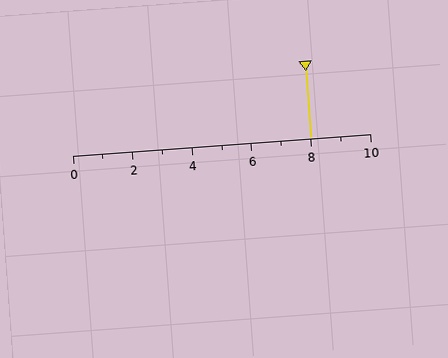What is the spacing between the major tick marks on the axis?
The major ticks are spaced 2 apart.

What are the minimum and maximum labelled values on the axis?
The axis runs from 0 to 10.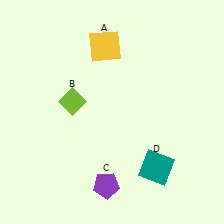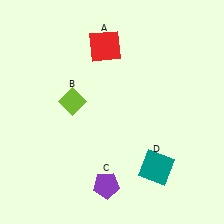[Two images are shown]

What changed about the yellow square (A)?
In Image 1, A is yellow. In Image 2, it changed to red.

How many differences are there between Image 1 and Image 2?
There is 1 difference between the two images.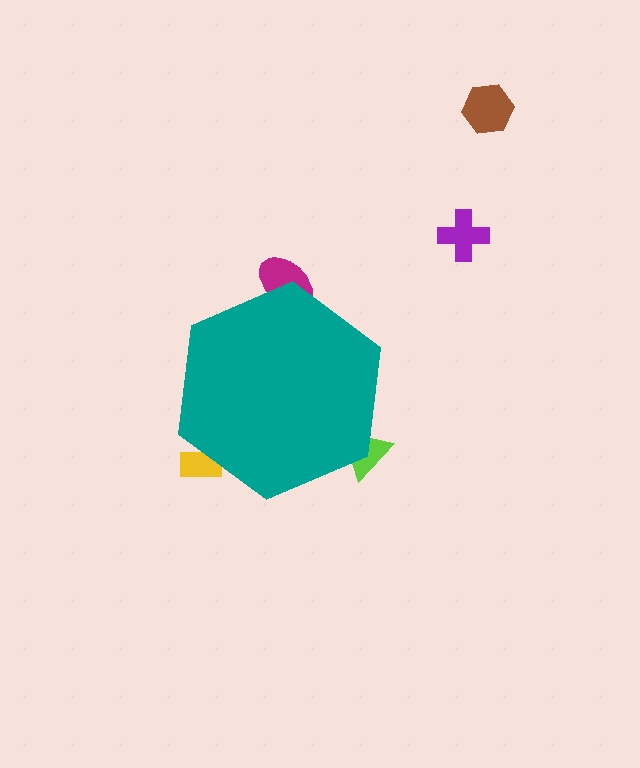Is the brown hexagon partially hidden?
No, the brown hexagon is fully visible.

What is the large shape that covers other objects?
A teal hexagon.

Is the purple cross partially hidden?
No, the purple cross is fully visible.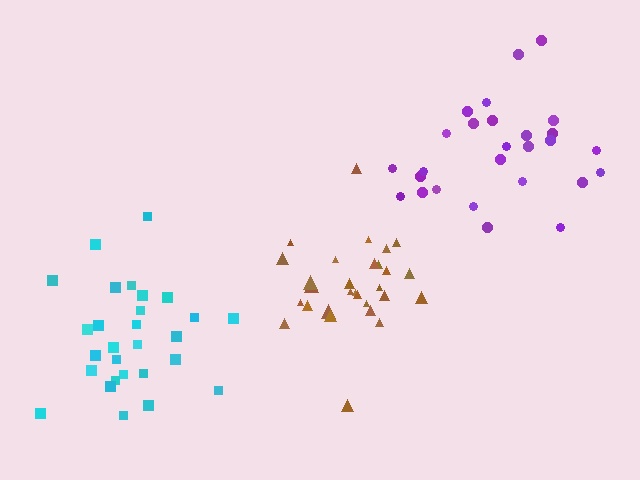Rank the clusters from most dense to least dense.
brown, cyan, purple.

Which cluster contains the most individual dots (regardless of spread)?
Brown (29).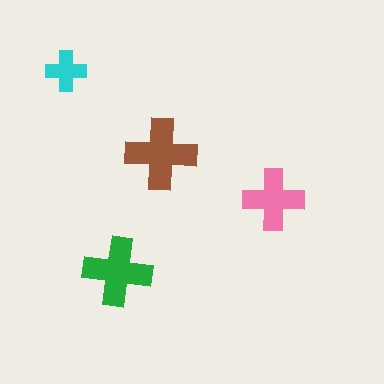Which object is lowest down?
The green cross is bottommost.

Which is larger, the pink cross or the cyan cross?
The pink one.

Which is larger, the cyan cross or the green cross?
The green one.